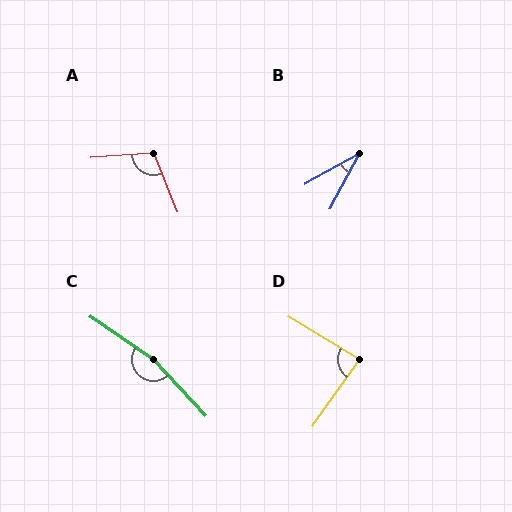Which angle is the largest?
C, at approximately 167 degrees.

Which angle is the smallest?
B, at approximately 32 degrees.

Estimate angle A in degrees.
Approximately 108 degrees.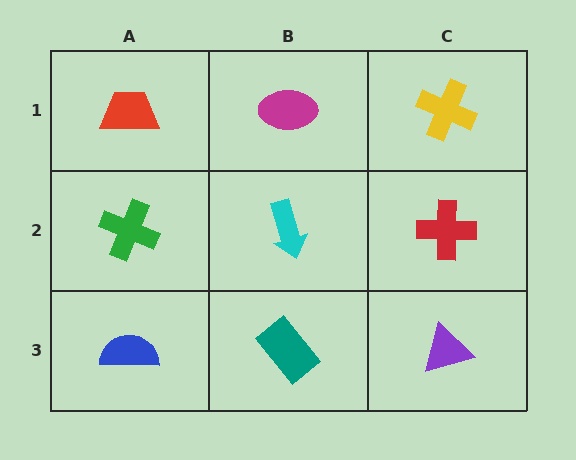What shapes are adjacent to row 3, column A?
A green cross (row 2, column A), a teal rectangle (row 3, column B).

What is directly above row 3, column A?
A green cross.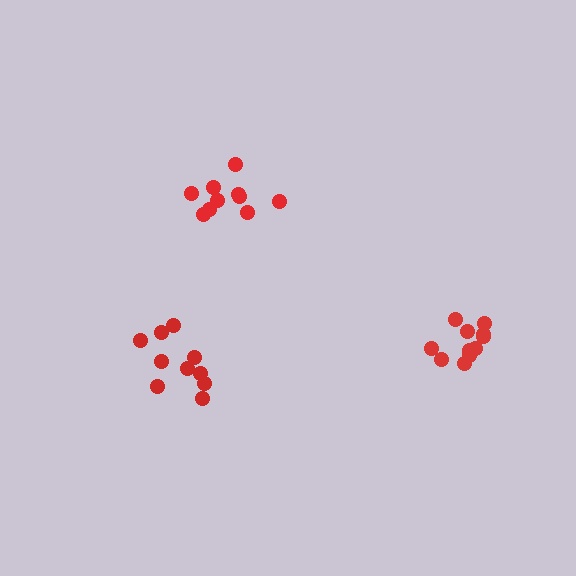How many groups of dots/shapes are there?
There are 3 groups.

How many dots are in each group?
Group 1: 11 dots, Group 2: 10 dots, Group 3: 10 dots (31 total).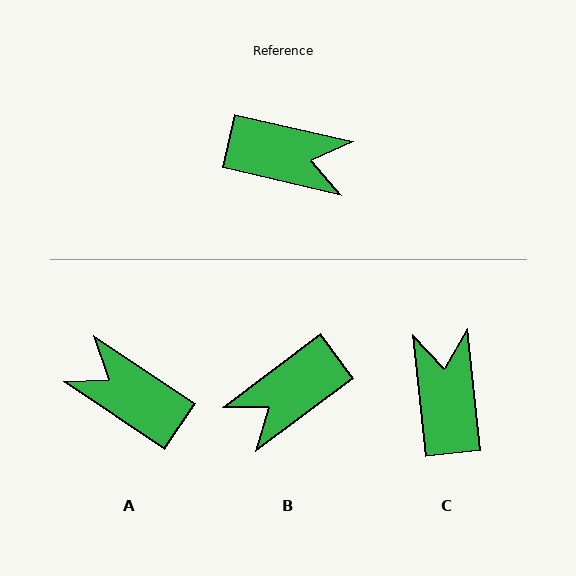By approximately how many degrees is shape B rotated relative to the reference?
Approximately 130 degrees clockwise.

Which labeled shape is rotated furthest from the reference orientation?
A, about 159 degrees away.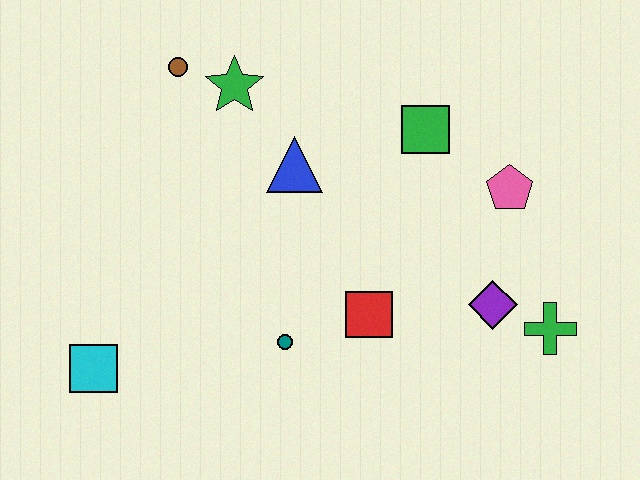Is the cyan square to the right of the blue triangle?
No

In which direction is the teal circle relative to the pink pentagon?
The teal circle is to the left of the pink pentagon.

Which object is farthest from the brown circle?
The green cross is farthest from the brown circle.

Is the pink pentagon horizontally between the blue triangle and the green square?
No